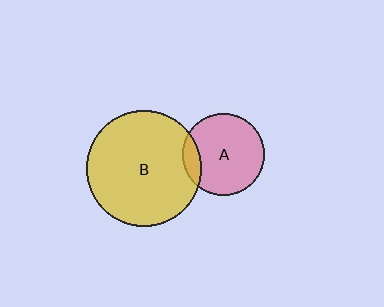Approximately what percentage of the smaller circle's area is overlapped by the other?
Approximately 15%.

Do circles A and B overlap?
Yes.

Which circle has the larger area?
Circle B (yellow).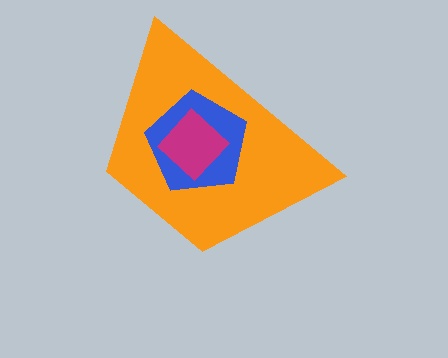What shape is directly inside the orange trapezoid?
The blue pentagon.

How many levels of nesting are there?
3.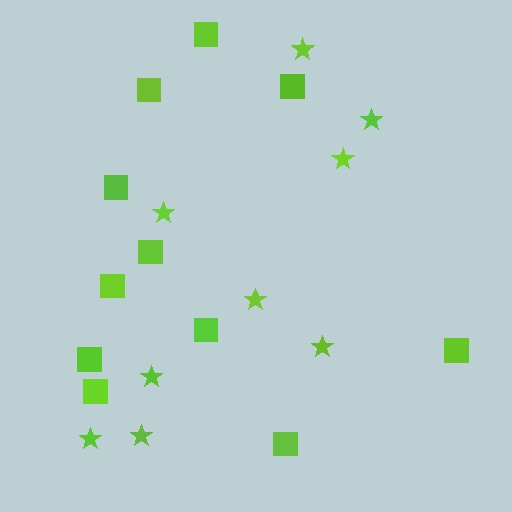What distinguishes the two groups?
There are 2 groups: one group of squares (11) and one group of stars (9).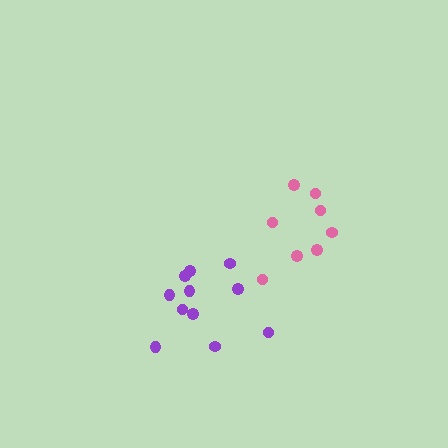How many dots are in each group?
Group 1: 8 dots, Group 2: 11 dots (19 total).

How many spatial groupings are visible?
There are 2 spatial groupings.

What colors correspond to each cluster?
The clusters are colored: pink, purple.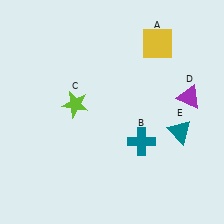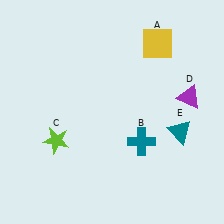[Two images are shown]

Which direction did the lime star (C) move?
The lime star (C) moved down.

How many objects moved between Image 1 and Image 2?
1 object moved between the two images.